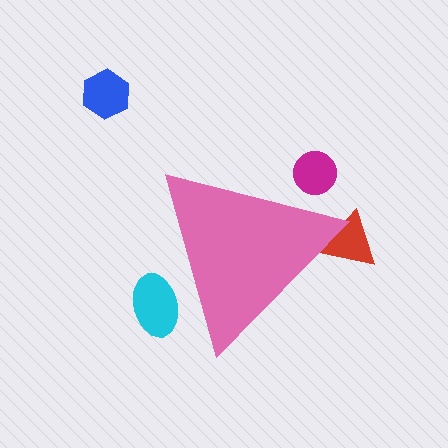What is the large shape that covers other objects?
A pink triangle.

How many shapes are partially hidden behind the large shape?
3 shapes are partially hidden.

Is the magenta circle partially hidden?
Yes, the magenta circle is partially hidden behind the pink triangle.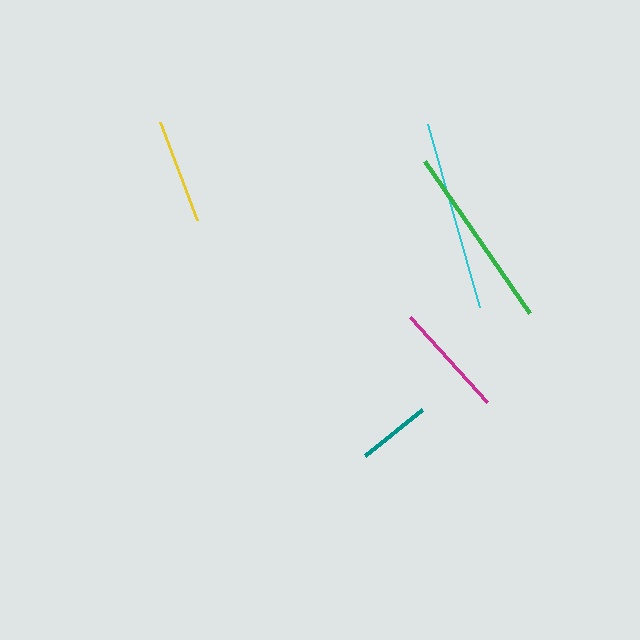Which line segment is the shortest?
The teal line is the shortest at approximately 73 pixels.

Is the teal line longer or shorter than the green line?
The green line is longer than the teal line.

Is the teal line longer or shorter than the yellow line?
The yellow line is longer than the teal line.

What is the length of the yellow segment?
The yellow segment is approximately 105 pixels long.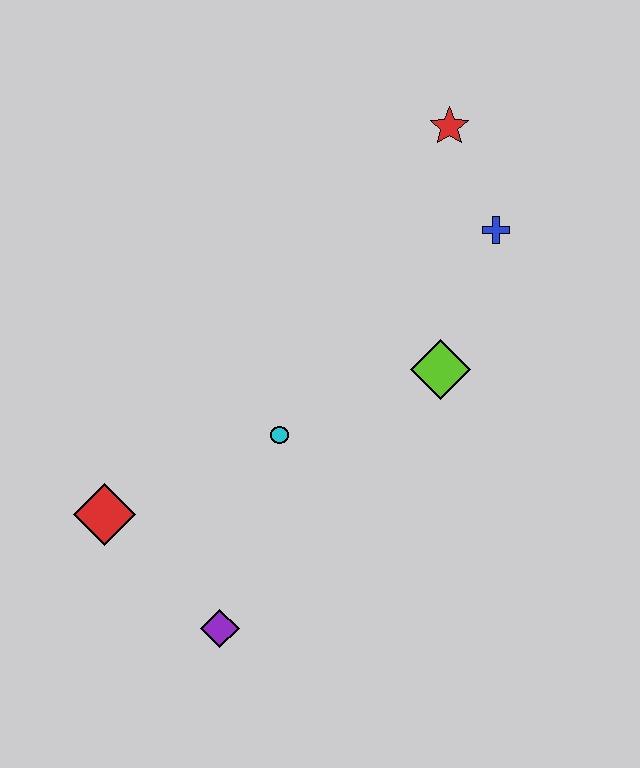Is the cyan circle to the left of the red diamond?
No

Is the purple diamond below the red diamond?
Yes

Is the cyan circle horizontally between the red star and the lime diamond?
No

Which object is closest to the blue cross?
The red star is closest to the blue cross.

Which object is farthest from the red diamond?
The red star is farthest from the red diamond.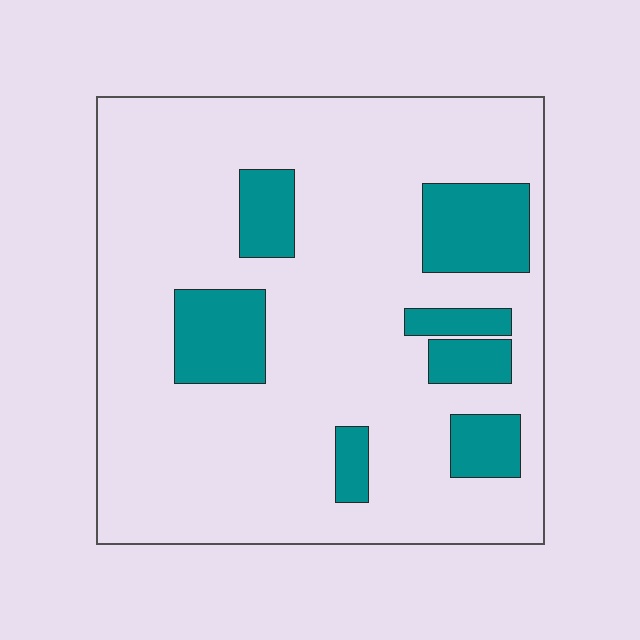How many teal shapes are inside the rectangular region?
7.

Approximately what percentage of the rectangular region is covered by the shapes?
Approximately 20%.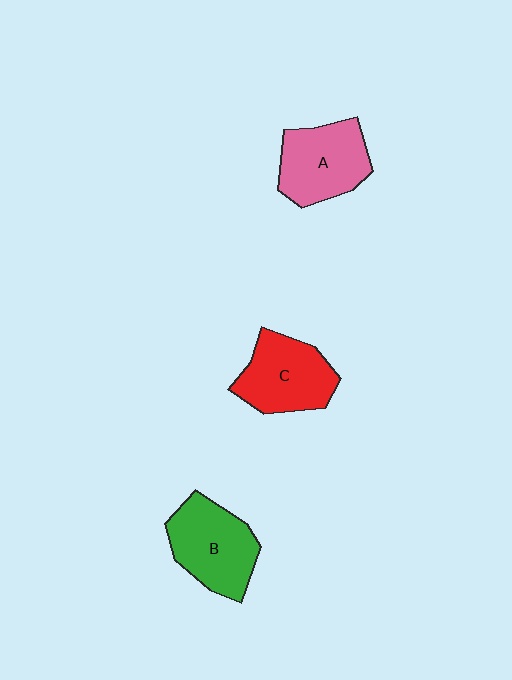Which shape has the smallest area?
Shape C (red).